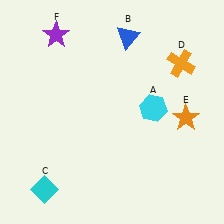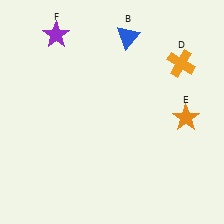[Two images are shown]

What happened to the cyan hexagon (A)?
The cyan hexagon (A) was removed in Image 2. It was in the top-right area of Image 1.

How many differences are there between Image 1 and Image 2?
There are 2 differences between the two images.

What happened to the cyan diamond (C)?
The cyan diamond (C) was removed in Image 2. It was in the bottom-left area of Image 1.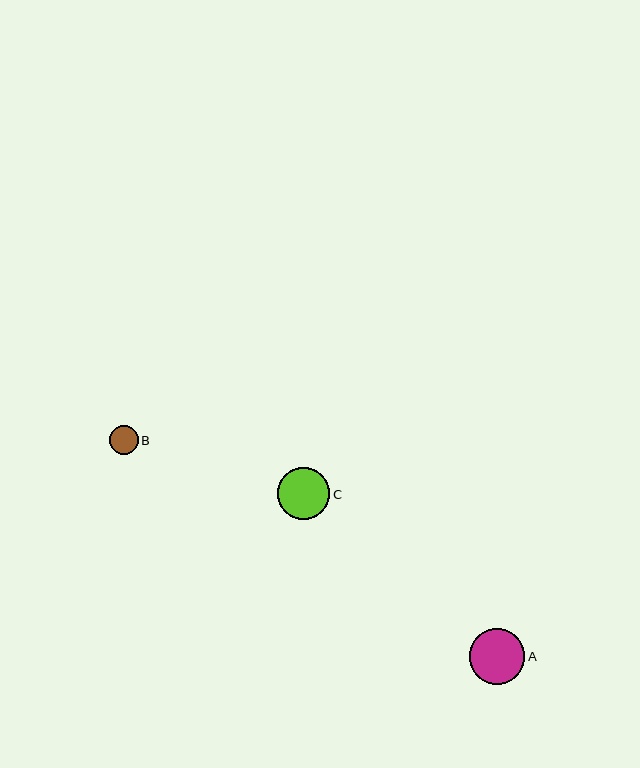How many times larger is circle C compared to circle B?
Circle C is approximately 1.8 times the size of circle B.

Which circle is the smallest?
Circle B is the smallest with a size of approximately 28 pixels.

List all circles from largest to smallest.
From largest to smallest: A, C, B.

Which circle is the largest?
Circle A is the largest with a size of approximately 55 pixels.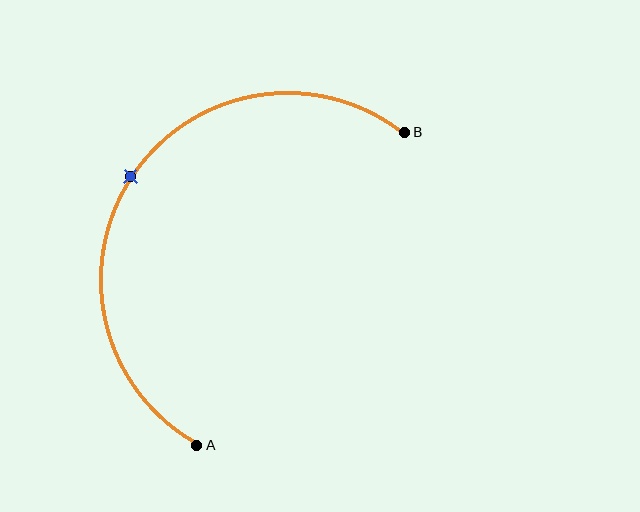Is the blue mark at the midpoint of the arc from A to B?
Yes. The blue mark lies on the arc at equal arc-length from both A and B — it is the arc midpoint.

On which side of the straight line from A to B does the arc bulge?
The arc bulges to the left of the straight line connecting A and B.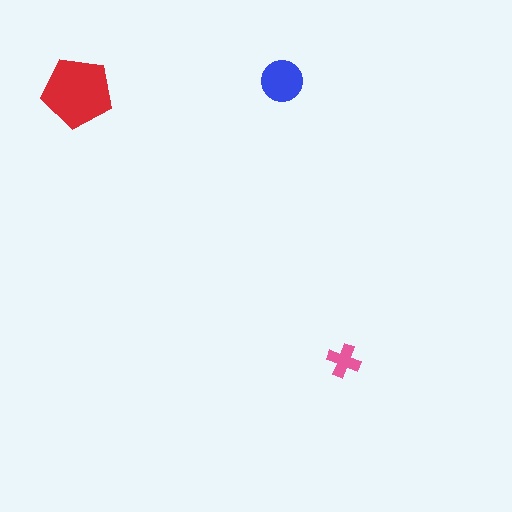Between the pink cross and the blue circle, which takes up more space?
The blue circle.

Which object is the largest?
The red pentagon.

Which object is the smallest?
The pink cross.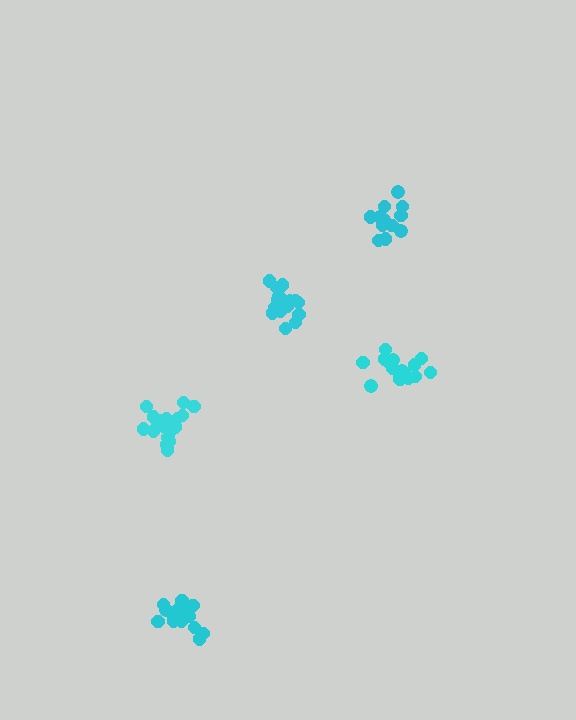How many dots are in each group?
Group 1: 17 dots, Group 2: 14 dots, Group 3: 15 dots, Group 4: 20 dots, Group 5: 16 dots (82 total).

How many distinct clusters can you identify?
There are 5 distinct clusters.